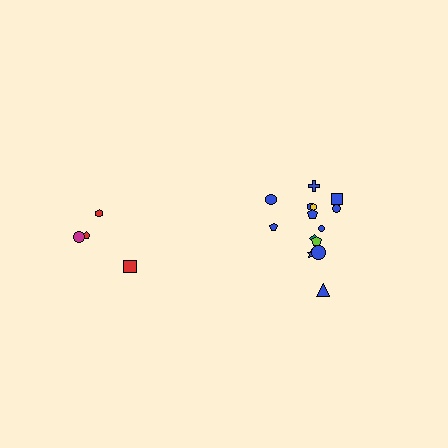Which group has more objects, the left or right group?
The right group.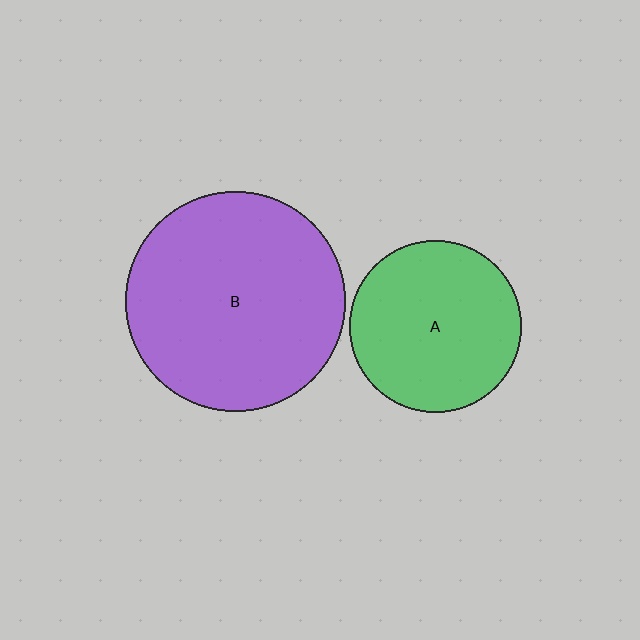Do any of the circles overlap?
No, none of the circles overlap.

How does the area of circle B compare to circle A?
Approximately 1.6 times.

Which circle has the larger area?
Circle B (purple).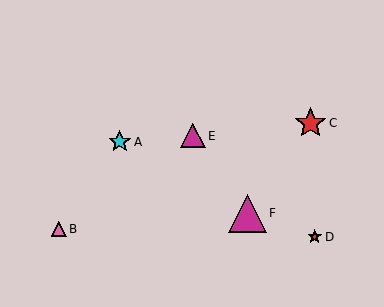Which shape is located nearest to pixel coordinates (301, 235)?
The red star (labeled D) at (315, 237) is nearest to that location.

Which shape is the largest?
The magenta triangle (labeled F) is the largest.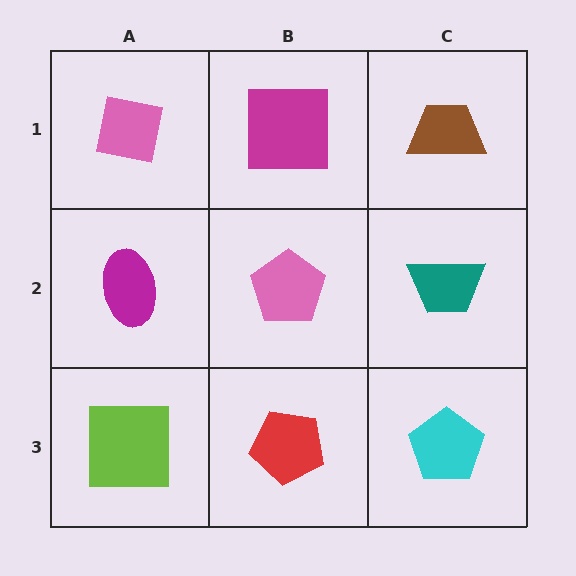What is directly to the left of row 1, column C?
A magenta square.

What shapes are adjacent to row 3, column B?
A pink pentagon (row 2, column B), a lime square (row 3, column A), a cyan pentagon (row 3, column C).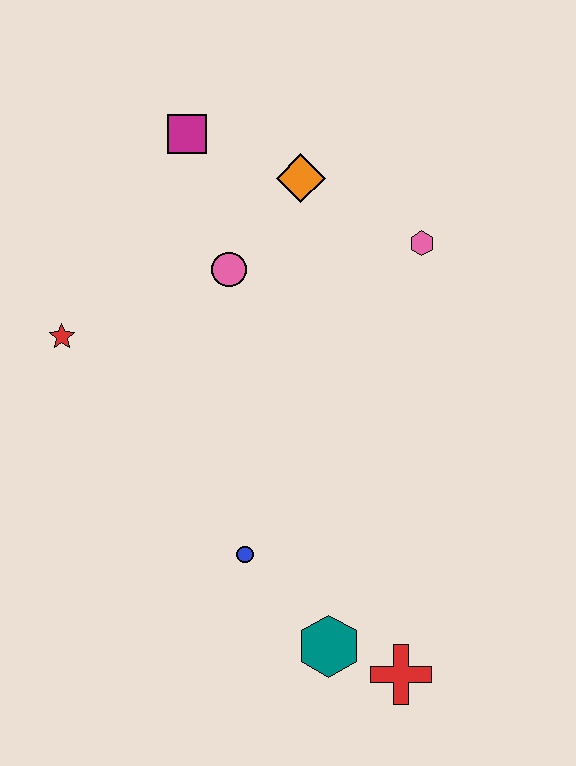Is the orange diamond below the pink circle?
No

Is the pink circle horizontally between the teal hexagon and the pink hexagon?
No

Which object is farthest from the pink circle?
The red cross is farthest from the pink circle.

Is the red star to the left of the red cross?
Yes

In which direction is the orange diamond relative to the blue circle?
The orange diamond is above the blue circle.